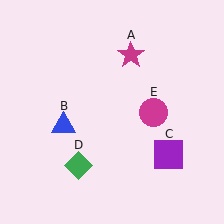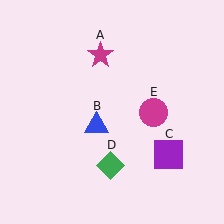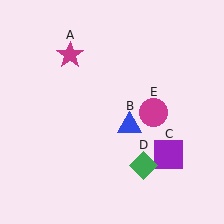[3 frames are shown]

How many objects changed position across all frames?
3 objects changed position: magenta star (object A), blue triangle (object B), green diamond (object D).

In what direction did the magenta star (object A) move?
The magenta star (object A) moved left.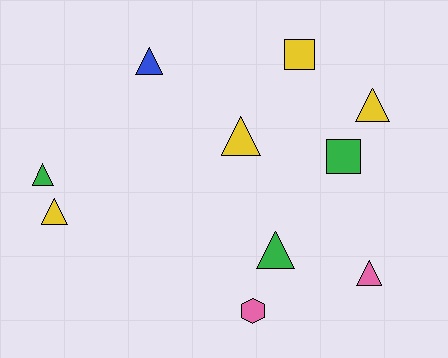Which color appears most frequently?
Yellow, with 4 objects.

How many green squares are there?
There is 1 green square.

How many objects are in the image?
There are 10 objects.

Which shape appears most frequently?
Triangle, with 7 objects.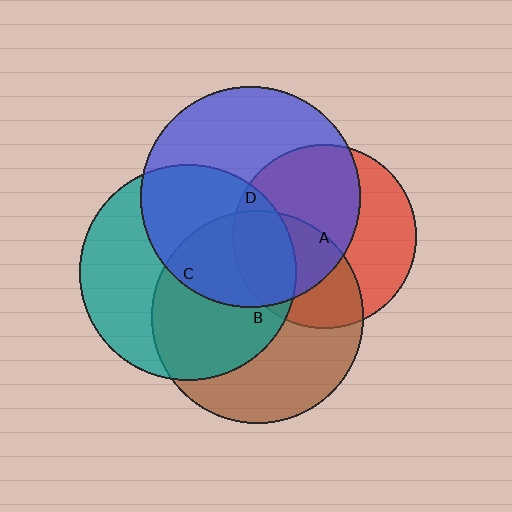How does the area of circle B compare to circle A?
Approximately 1.3 times.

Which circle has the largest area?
Circle D (blue).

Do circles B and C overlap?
Yes.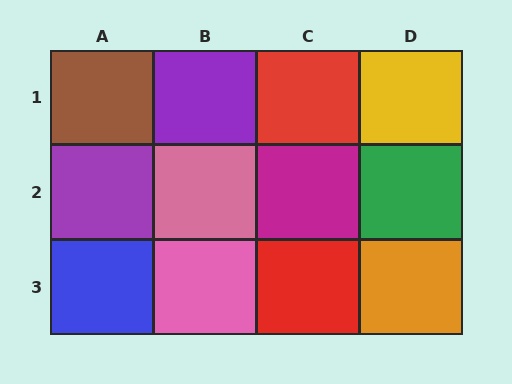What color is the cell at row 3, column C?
Red.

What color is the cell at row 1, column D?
Yellow.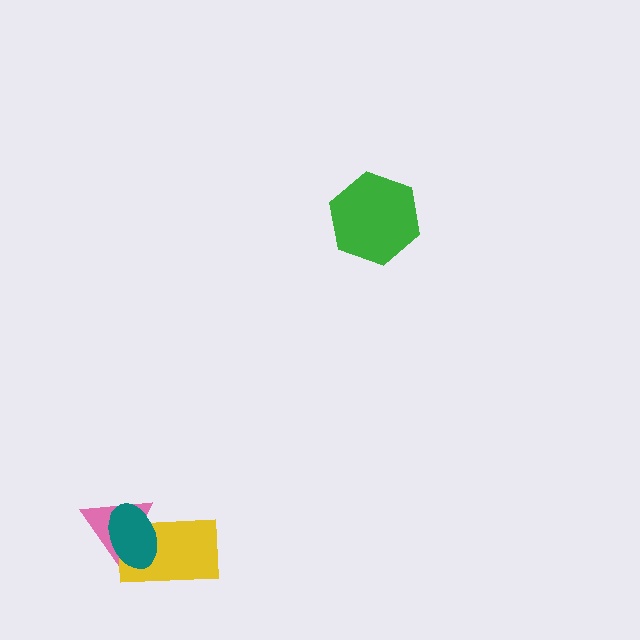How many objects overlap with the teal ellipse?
2 objects overlap with the teal ellipse.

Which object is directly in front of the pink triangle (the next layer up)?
The yellow rectangle is directly in front of the pink triangle.